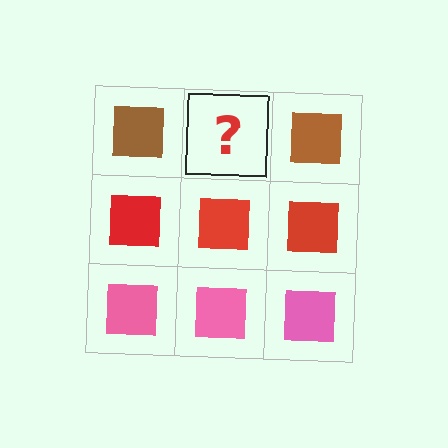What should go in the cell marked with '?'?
The missing cell should contain a brown square.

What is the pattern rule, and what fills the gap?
The rule is that each row has a consistent color. The gap should be filled with a brown square.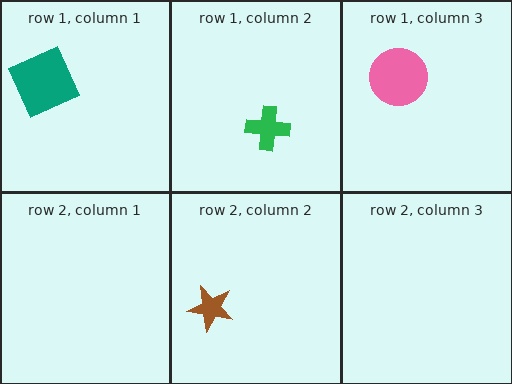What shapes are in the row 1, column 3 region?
The pink circle.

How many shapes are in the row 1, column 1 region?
1.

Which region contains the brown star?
The row 2, column 2 region.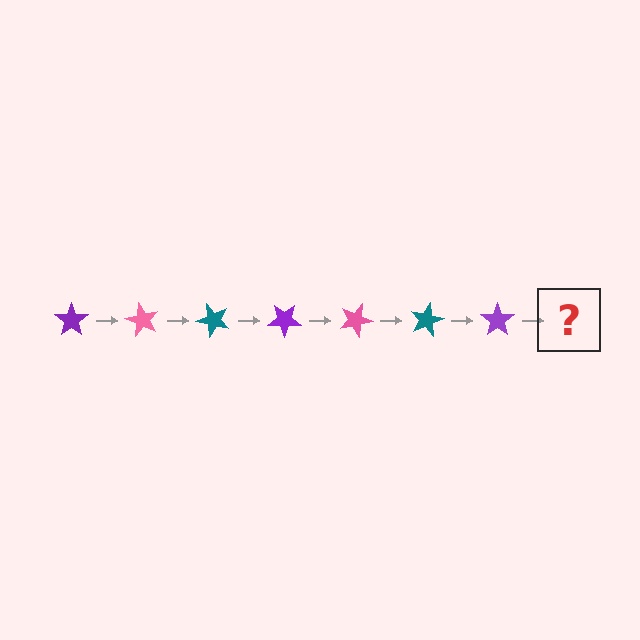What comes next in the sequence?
The next element should be a pink star, rotated 420 degrees from the start.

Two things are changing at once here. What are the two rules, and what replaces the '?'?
The two rules are that it rotates 60 degrees each step and the color cycles through purple, pink, and teal. The '?' should be a pink star, rotated 420 degrees from the start.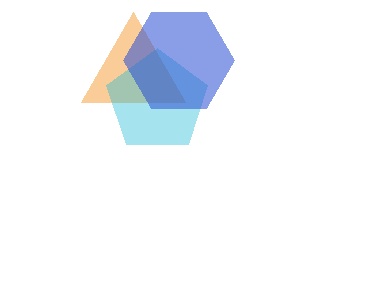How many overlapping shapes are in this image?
There are 3 overlapping shapes in the image.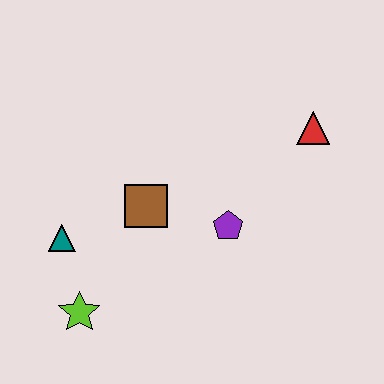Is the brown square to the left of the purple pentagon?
Yes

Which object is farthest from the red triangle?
The lime star is farthest from the red triangle.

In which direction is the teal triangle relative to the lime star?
The teal triangle is above the lime star.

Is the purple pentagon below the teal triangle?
No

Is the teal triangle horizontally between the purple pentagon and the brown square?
No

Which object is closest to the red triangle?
The purple pentagon is closest to the red triangle.